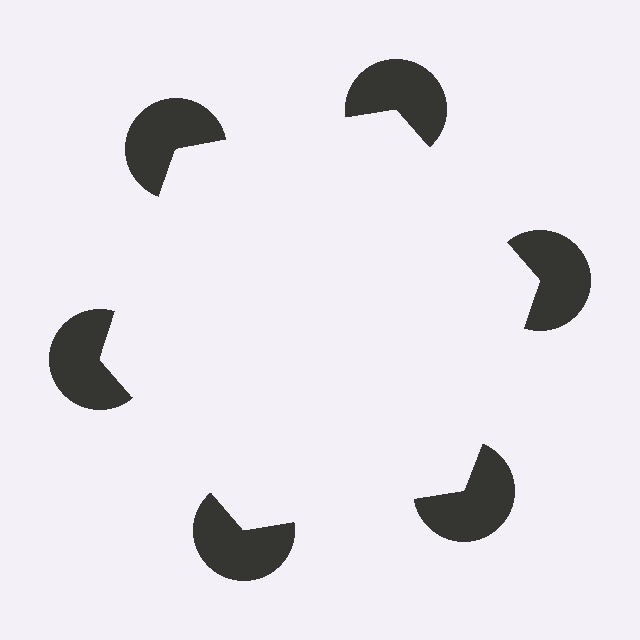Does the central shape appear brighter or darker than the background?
It typically appears slightly brighter than the background, even though no actual brightness change is drawn.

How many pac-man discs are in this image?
There are 6 — one at each vertex of the illusory hexagon.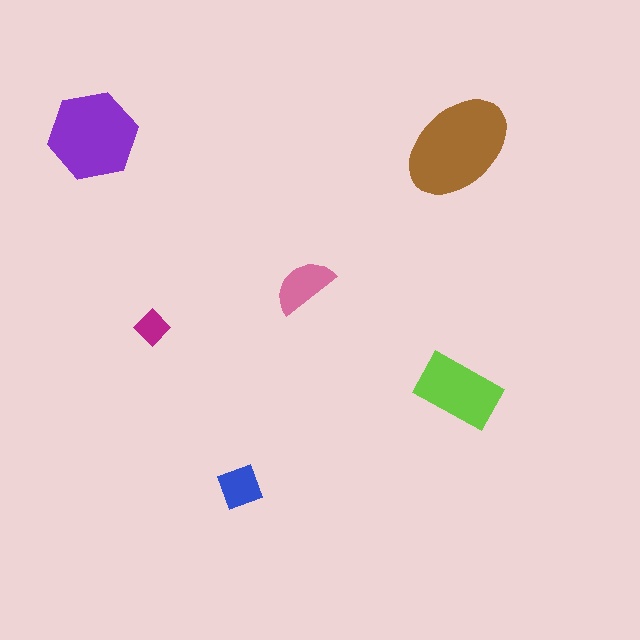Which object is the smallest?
The magenta diamond.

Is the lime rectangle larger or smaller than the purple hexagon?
Smaller.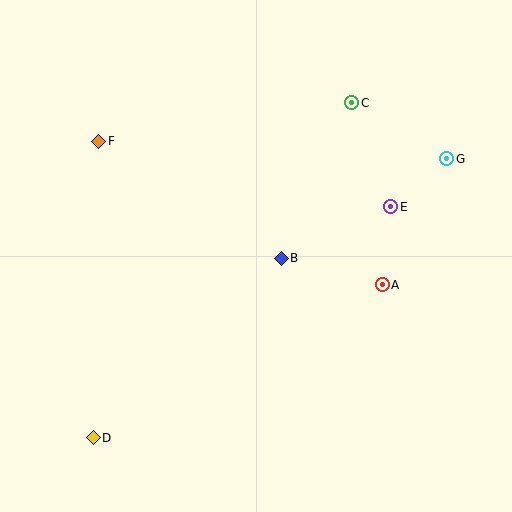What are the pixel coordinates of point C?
Point C is at (351, 103).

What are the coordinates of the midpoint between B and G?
The midpoint between B and G is at (364, 209).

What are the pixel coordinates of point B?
Point B is at (281, 258).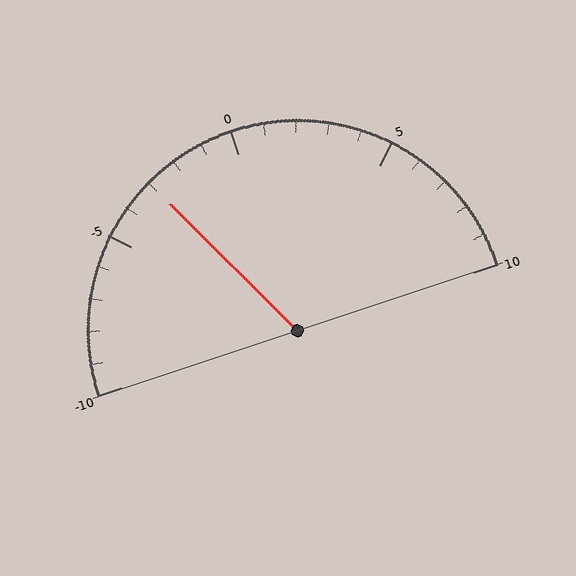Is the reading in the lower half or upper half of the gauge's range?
The reading is in the lower half of the range (-10 to 10).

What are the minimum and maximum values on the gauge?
The gauge ranges from -10 to 10.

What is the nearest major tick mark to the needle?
The nearest major tick mark is -5.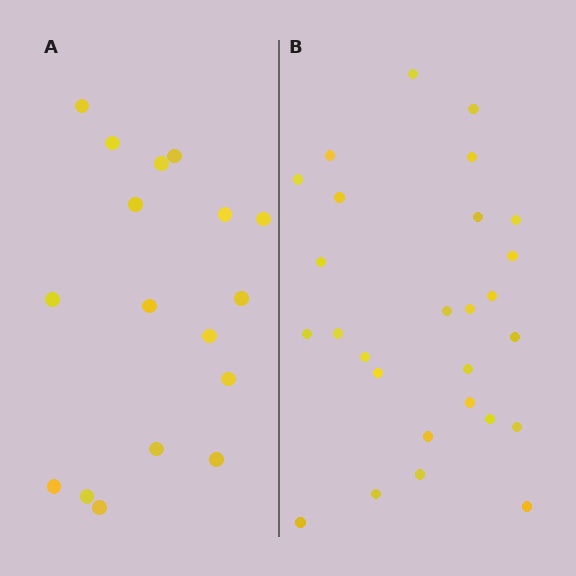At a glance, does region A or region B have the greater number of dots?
Region B (the right region) has more dots.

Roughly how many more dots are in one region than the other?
Region B has roughly 10 or so more dots than region A.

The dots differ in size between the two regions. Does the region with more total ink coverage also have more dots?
No. Region A has more total ink coverage because its dots are larger, but region B actually contains more individual dots. Total area can be misleading — the number of items is what matters here.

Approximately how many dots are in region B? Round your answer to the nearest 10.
About 30 dots. (The exact count is 27, which rounds to 30.)